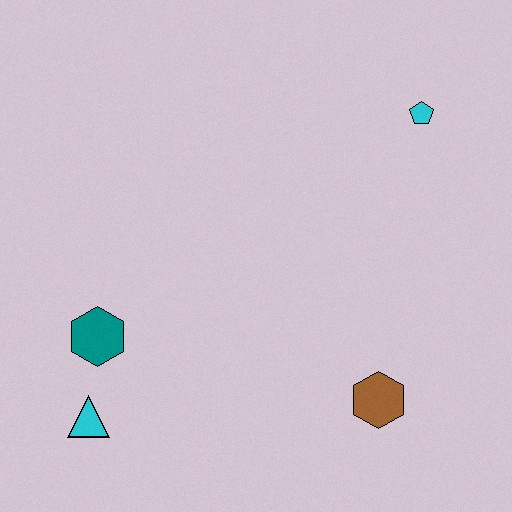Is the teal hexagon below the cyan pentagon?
Yes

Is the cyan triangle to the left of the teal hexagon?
Yes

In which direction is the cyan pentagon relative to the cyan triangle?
The cyan pentagon is to the right of the cyan triangle.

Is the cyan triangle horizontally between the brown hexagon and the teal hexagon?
No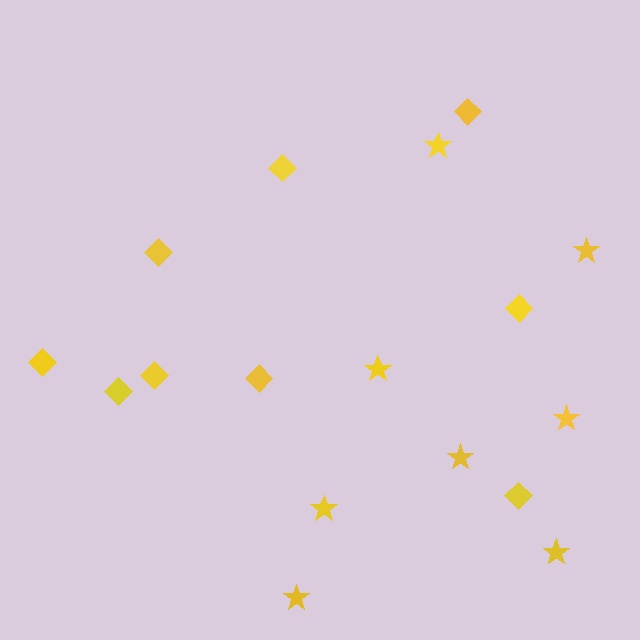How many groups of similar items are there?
There are 2 groups: one group of diamonds (9) and one group of stars (8).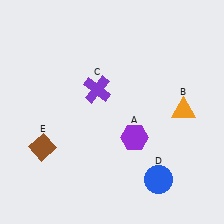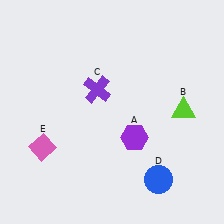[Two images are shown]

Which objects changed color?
B changed from orange to lime. E changed from brown to pink.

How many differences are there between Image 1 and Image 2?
There are 2 differences between the two images.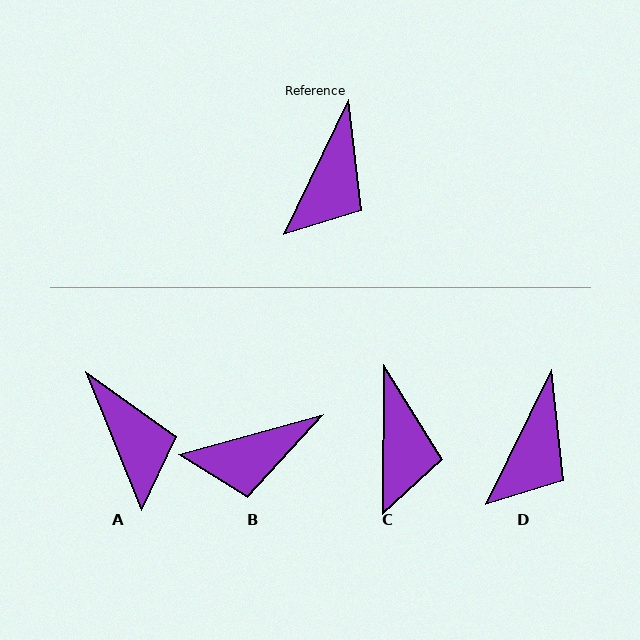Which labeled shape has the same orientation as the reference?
D.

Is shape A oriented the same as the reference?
No, it is off by about 48 degrees.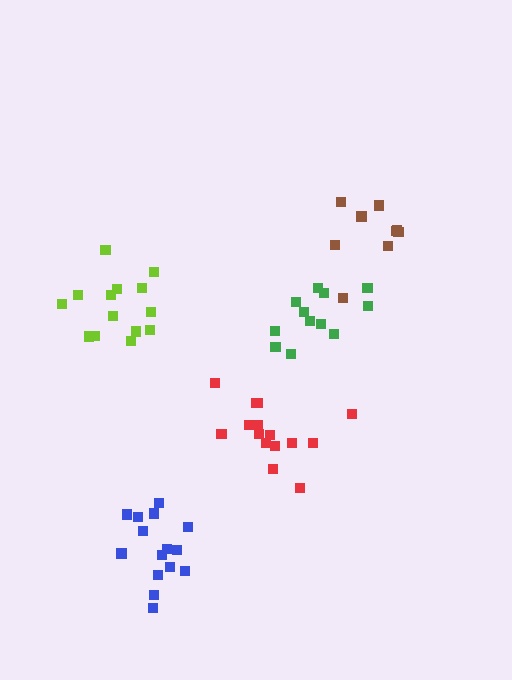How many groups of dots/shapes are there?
There are 5 groups.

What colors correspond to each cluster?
The clusters are colored: blue, green, brown, red, lime.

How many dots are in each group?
Group 1: 15 dots, Group 2: 12 dots, Group 3: 10 dots, Group 4: 15 dots, Group 5: 14 dots (66 total).